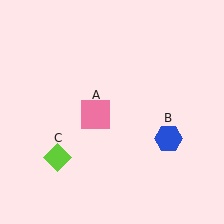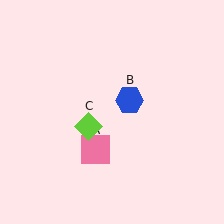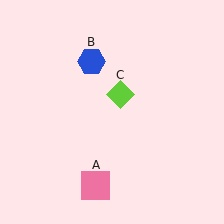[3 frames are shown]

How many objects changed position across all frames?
3 objects changed position: pink square (object A), blue hexagon (object B), lime diamond (object C).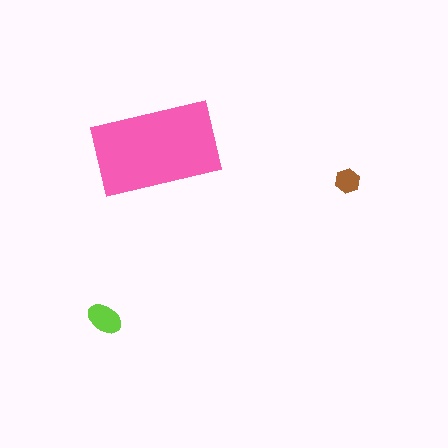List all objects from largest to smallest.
The pink rectangle, the lime ellipse, the brown hexagon.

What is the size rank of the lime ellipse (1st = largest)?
2nd.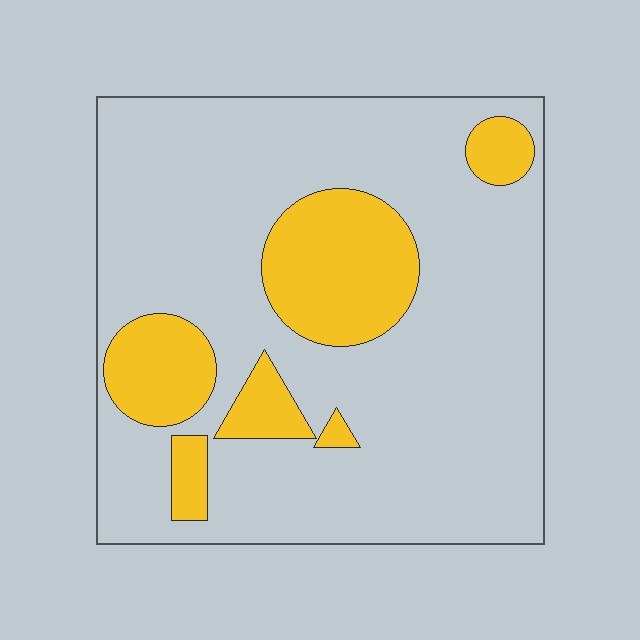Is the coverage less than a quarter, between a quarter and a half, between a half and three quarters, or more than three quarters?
Less than a quarter.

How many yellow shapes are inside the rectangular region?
6.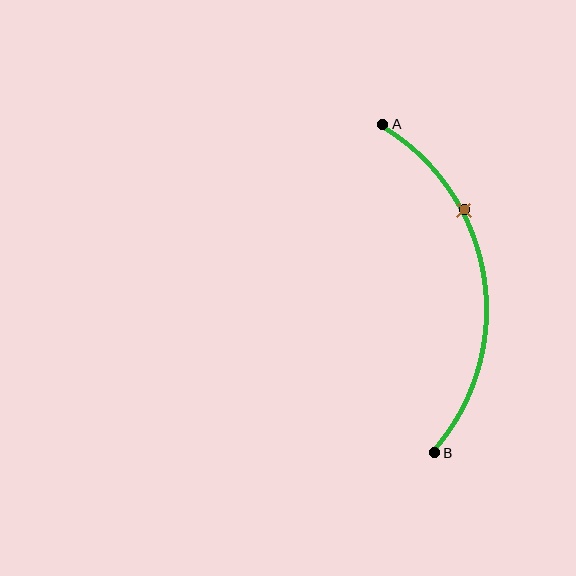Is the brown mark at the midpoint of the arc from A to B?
No. The brown mark lies on the arc but is closer to endpoint A. The arc midpoint would be at the point on the curve equidistant along the arc from both A and B.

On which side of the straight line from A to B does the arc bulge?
The arc bulges to the right of the straight line connecting A and B.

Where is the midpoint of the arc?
The arc midpoint is the point on the curve farthest from the straight line joining A and B. It sits to the right of that line.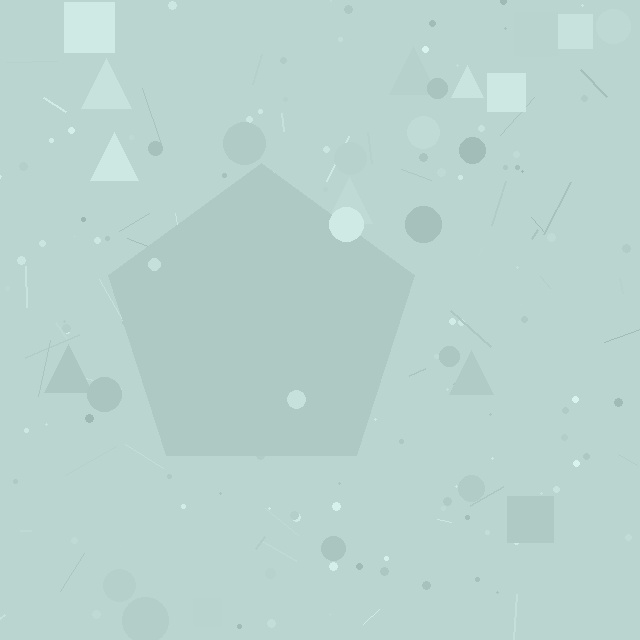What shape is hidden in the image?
A pentagon is hidden in the image.